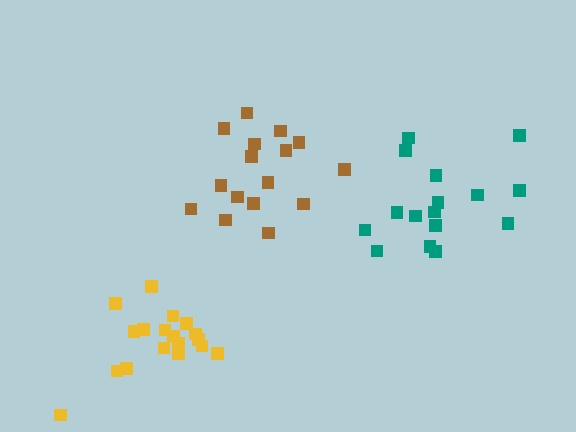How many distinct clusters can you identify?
There are 3 distinct clusters.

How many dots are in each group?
Group 1: 16 dots, Group 2: 16 dots, Group 3: 18 dots (50 total).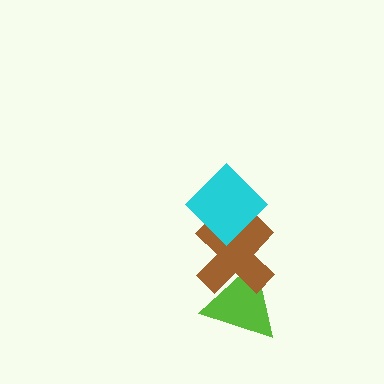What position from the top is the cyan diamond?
The cyan diamond is 1st from the top.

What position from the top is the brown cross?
The brown cross is 2nd from the top.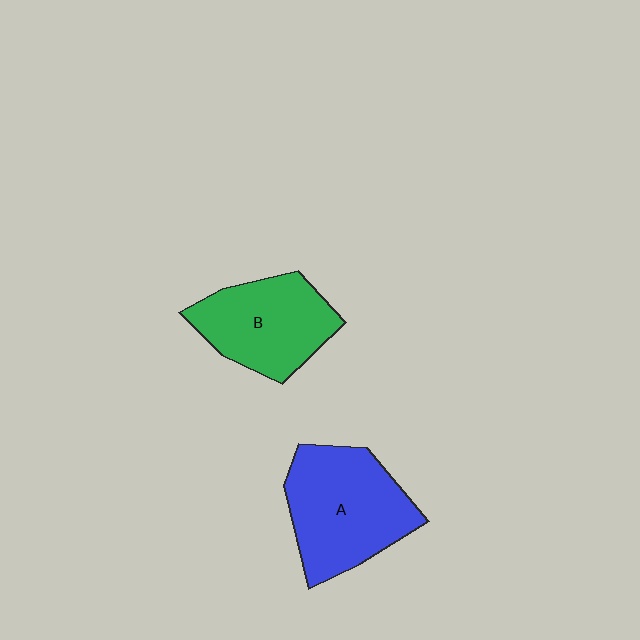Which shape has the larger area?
Shape A (blue).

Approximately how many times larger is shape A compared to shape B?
Approximately 1.2 times.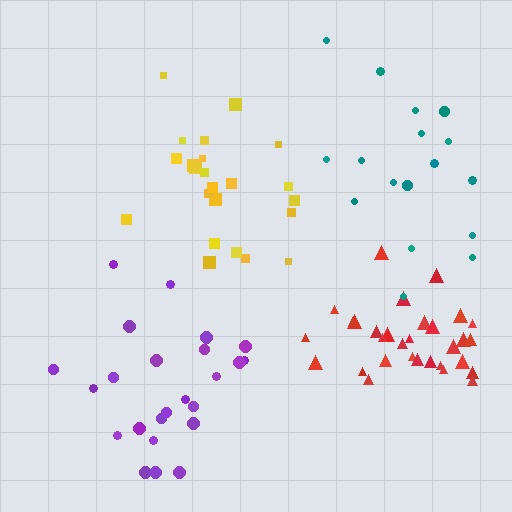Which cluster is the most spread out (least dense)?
Teal.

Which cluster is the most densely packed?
Red.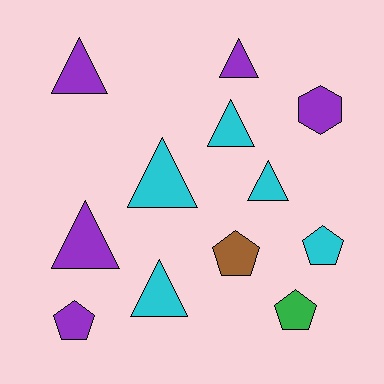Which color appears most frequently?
Cyan, with 5 objects.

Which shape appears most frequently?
Triangle, with 7 objects.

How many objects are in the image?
There are 12 objects.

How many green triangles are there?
There are no green triangles.